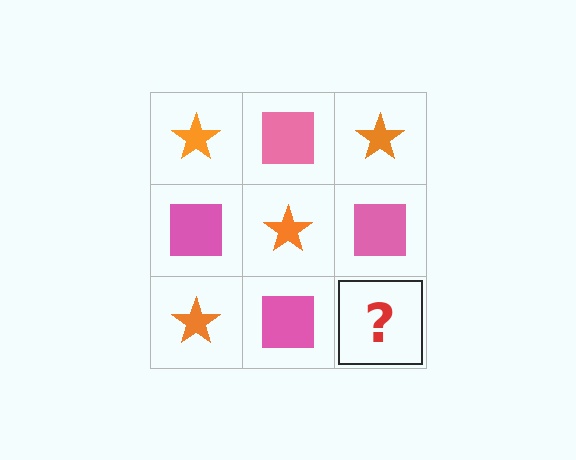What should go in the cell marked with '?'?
The missing cell should contain an orange star.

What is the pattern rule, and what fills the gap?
The rule is that it alternates orange star and pink square in a checkerboard pattern. The gap should be filled with an orange star.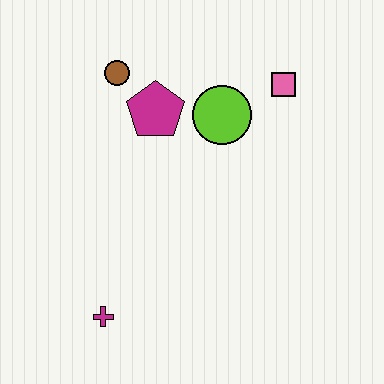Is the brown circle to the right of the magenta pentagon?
No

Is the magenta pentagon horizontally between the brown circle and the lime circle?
Yes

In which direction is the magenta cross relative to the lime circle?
The magenta cross is below the lime circle.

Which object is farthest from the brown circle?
The magenta cross is farthest from the brown circle.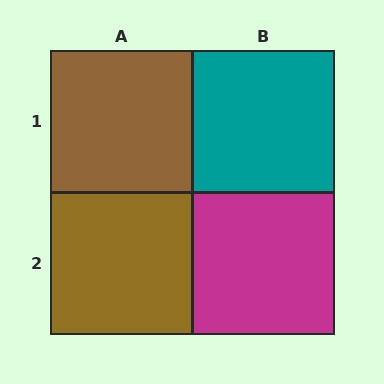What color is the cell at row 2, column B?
Magenta.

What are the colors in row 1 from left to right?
Brown, teal.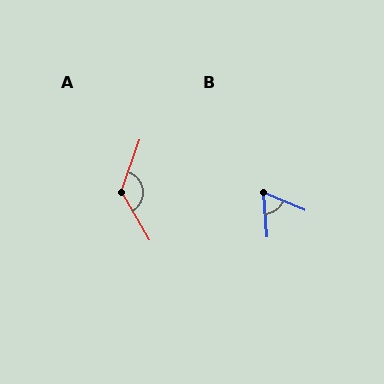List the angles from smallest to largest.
B (63°), A (130°).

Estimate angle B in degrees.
Approximately 63 degrees.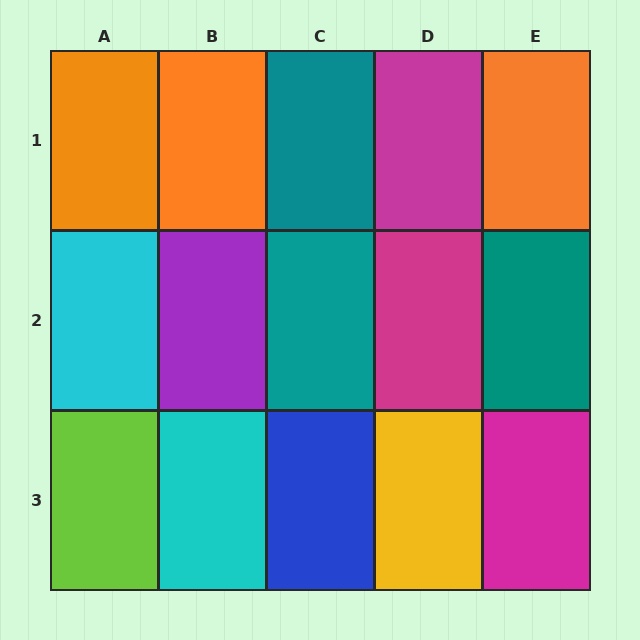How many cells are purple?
1 cell is purple.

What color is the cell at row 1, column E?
Orange.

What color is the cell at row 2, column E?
Teal.